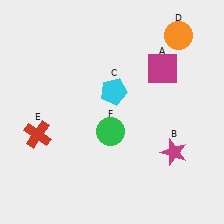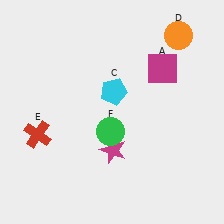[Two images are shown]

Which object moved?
The magenta star (B) moved left.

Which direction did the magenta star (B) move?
The magenta star (B) moved left.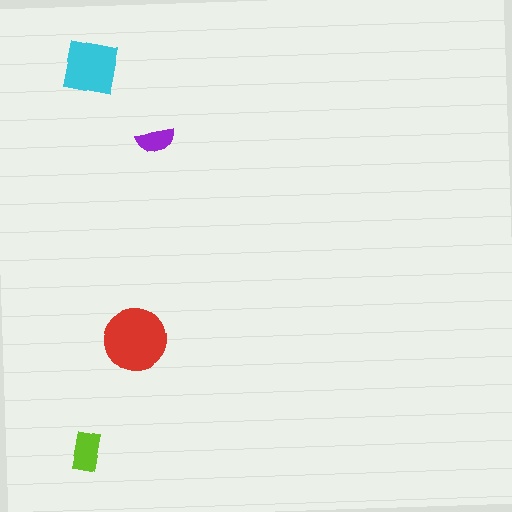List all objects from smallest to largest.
The purple semicircle, the lime rectangle, the cyan square, the red circle.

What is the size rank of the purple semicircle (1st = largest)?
4th.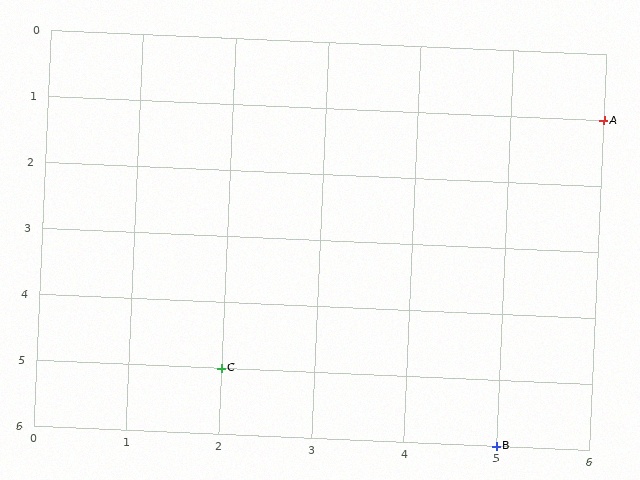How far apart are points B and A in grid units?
Points B and A are 1 column and 5 rows apart (about 5.1 grid units diagonally).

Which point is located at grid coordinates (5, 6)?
Point B is at (5, 6).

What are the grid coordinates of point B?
Point B is at grid coordinates (5, 6).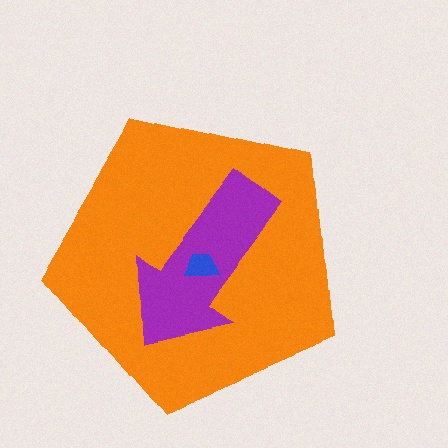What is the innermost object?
The blue trapezoid.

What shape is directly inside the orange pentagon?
The purple arrow.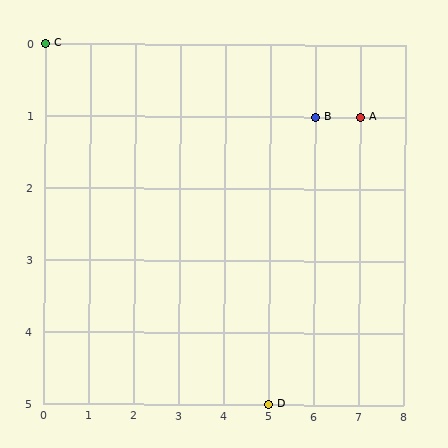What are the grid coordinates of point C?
Point C is at grid coordinates (0, 0).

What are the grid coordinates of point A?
Point A is at grid coordinates (7, 1).